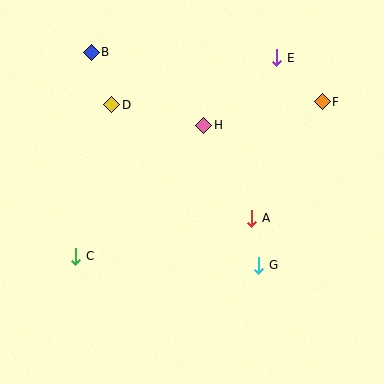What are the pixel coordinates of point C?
Point C is at (76, 256).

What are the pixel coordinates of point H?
Point H is at (204, 125).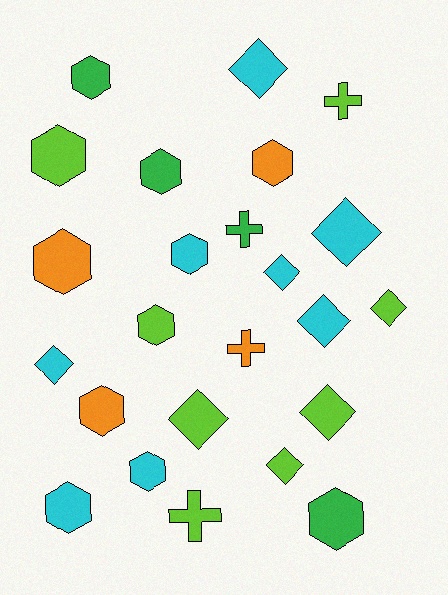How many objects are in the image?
There are 24 objects.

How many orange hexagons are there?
There are 3 orange hexagons.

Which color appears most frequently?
Lime, with 8 objects.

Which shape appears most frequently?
Hexagon, with 11 objects.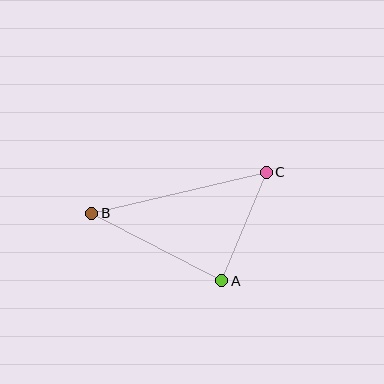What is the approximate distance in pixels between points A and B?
The distance between A and B is approximately 146 pixels.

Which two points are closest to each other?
Points A and C are closest to each other.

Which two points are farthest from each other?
Points B and C are farthest from each other.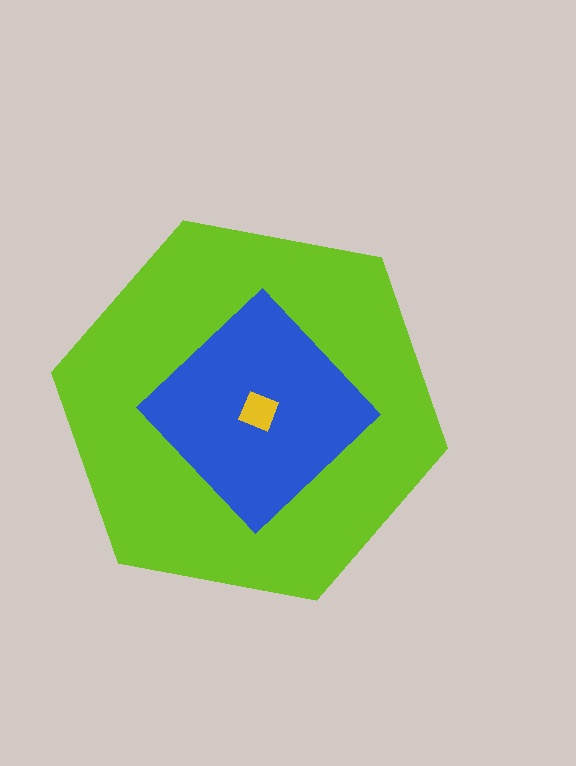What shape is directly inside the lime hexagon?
The blue diamond.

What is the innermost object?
The yellow diamond.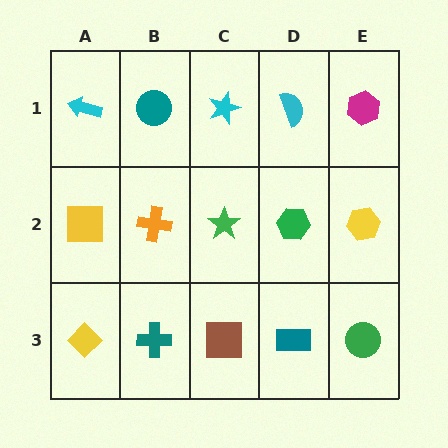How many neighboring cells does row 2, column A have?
3.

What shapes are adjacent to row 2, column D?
A cyan semicircle (row 1, column D), a teal rectangle (row 3, column D), a green star (row 2, column C), a yellow hexagon (row 2, column E).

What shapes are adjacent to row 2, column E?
A magenta hexagon (row 1, column E), a green circle (row 3, column E), a green hexagon (row 2, column D).